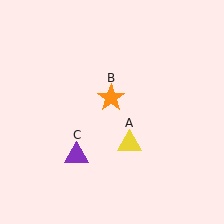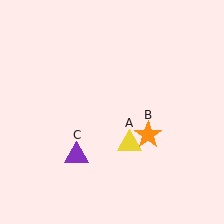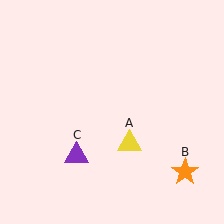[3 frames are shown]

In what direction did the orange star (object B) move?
The orange star (object B) moved down and to the right.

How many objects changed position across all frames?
1 object changed position: orange star (object B).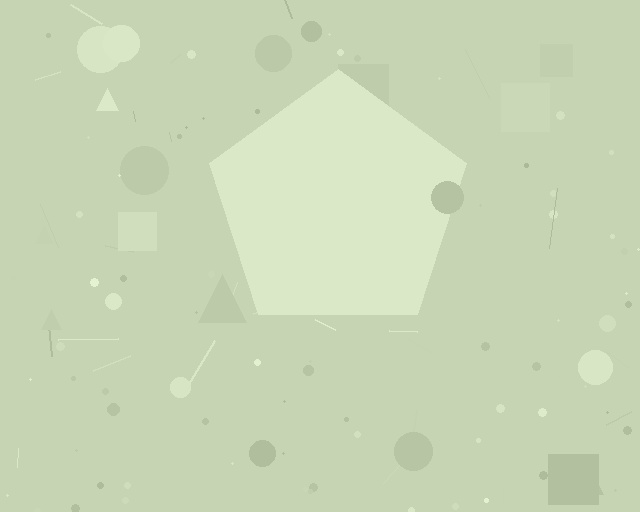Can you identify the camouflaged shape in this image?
The camouflaged shape is a pentagon.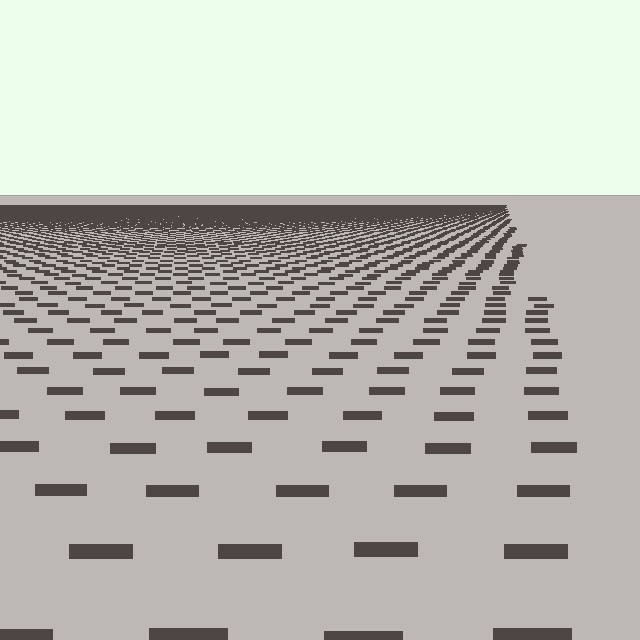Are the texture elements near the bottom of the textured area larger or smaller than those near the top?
Larger. Near the bottom, elements are closer to the viewer and appear at a bigger on-screen size.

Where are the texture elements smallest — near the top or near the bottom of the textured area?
Near the top.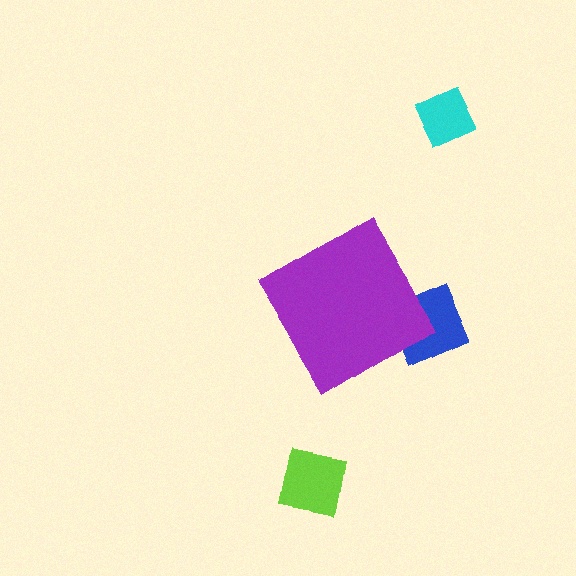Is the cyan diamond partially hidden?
No, the cyan diamond is fully visible.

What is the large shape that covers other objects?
A purple diamond.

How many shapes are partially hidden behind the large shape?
1 shape is partially hidden.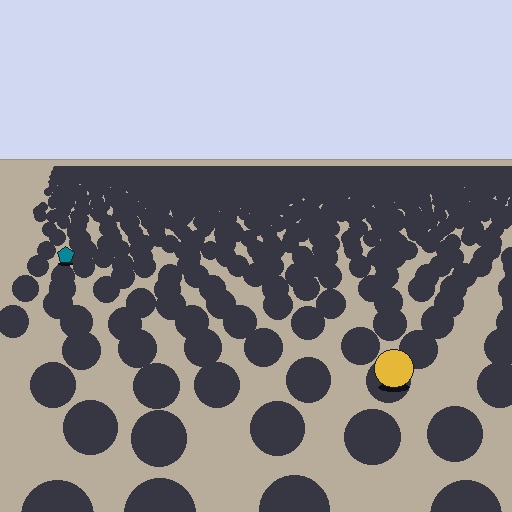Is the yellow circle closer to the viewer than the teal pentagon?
Yes. The yellow circle is closer — you can tell from the texture gradient: the ground texture is coarser near it.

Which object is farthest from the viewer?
The teal pentagon is farthest from the viewer. It appears smaller and the ground texture around it is denser.